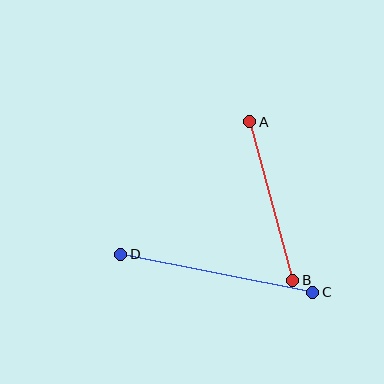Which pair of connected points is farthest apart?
Points C and D are farthest apart.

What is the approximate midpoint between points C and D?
The midpoint is at approximately (217, 273) pixels.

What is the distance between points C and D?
The distance is approximately 196 pixels.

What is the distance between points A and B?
The distance is approximately 164 pixels.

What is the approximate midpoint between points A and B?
The midpoint is at approximately (271, 201) pixels.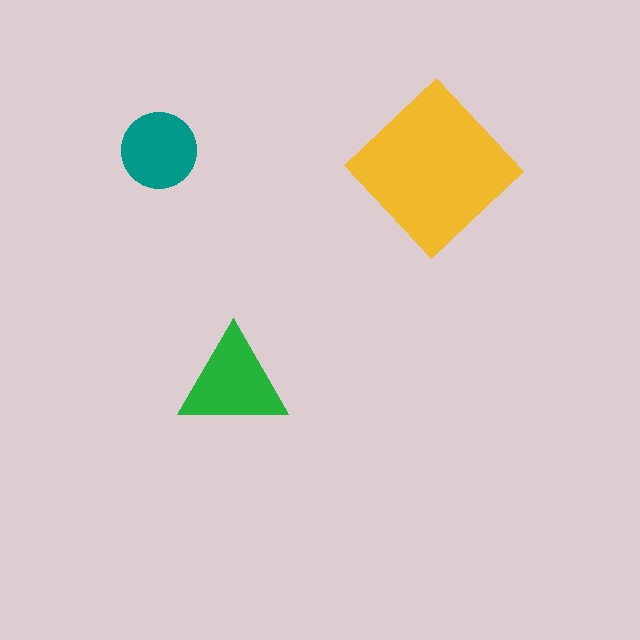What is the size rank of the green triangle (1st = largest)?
2nd.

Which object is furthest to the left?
The teal circle is leftmost.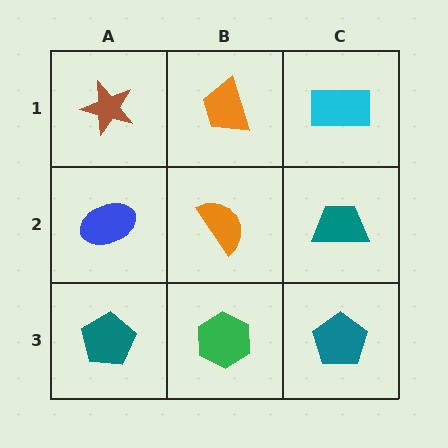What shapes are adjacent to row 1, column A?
A blue ellipse (row 2, column A), an orange trapezoid (row 1, column B).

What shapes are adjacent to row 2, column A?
A brown star (row 1, column A), a teal pentagon (row 3, column A), an orange semicircle (row 2, column B).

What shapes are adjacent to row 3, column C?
A teal trapezoid (row 2, column C), a green hexagon (row 3, column B).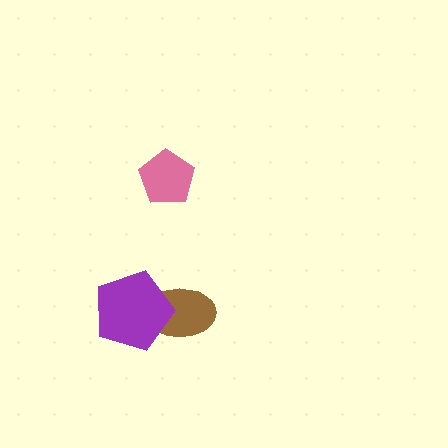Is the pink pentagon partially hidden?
No, no other shape covers it.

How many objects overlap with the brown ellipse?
1 object overlaps with the brown ellipse.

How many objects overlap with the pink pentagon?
0 objects overlap with the pink pentagon.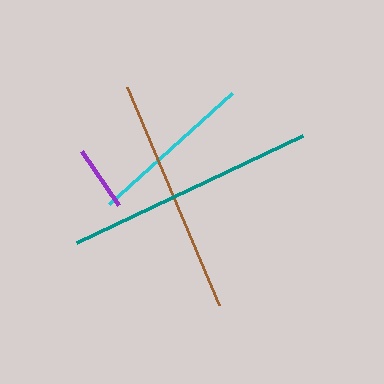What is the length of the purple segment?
The purple segment is approximately 66 pixels long.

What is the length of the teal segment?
The teal segment is approximately 250 pixels long.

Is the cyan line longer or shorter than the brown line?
The brown line is longer than the cyan line.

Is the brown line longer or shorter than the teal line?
The teal line is longer than the brown line.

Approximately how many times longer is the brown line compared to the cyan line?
The brown line is approximately 1.4 times the length of the cyan line.